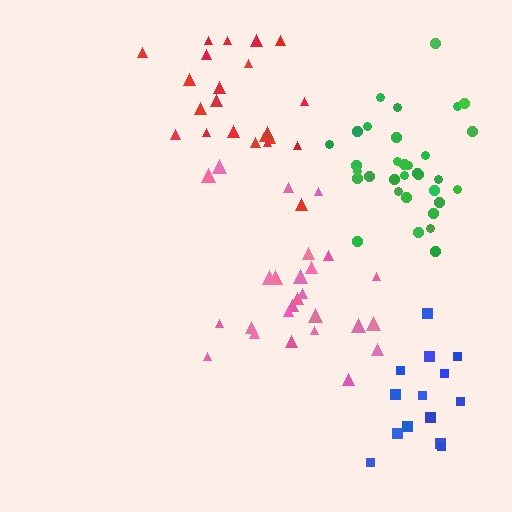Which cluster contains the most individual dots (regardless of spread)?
Green (33).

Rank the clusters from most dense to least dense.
green, red, pink, blue.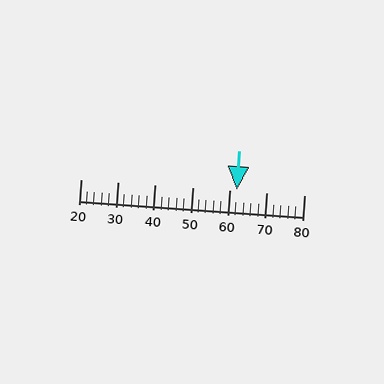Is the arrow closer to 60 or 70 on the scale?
The arrow is closer to 60.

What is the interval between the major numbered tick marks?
The major tick marks are spaced 10 units apart.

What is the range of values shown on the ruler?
The ruler shows values from 20 to 80.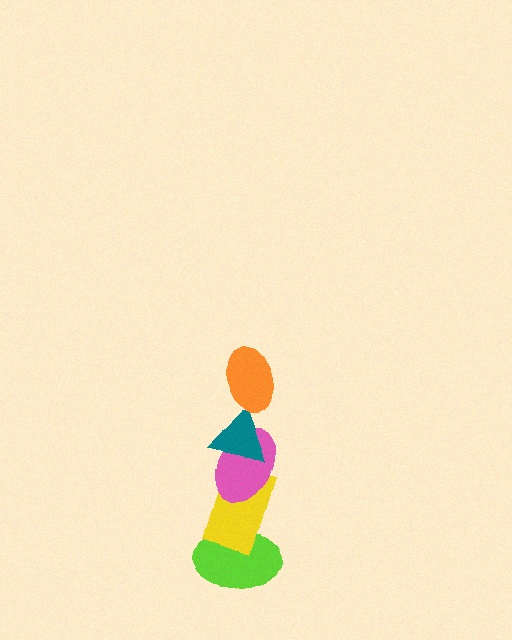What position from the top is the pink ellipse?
The pink ellipse is 3rd from the top.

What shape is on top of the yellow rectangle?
The pink ellipse is on top of the yellow rectangle.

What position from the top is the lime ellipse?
The lime ellipse is 5th from the top.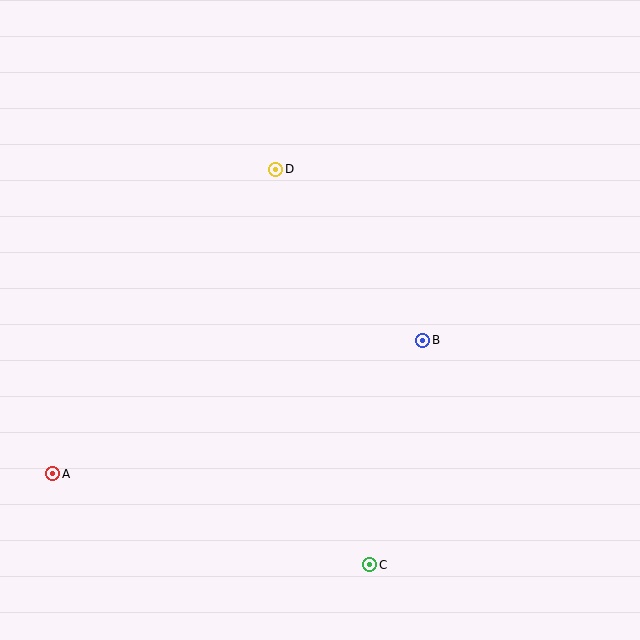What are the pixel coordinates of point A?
Point A is at (53, 474).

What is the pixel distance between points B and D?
The distance between B and D is 225 pixels.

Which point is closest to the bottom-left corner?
Point A is closest to the bottom-left corner.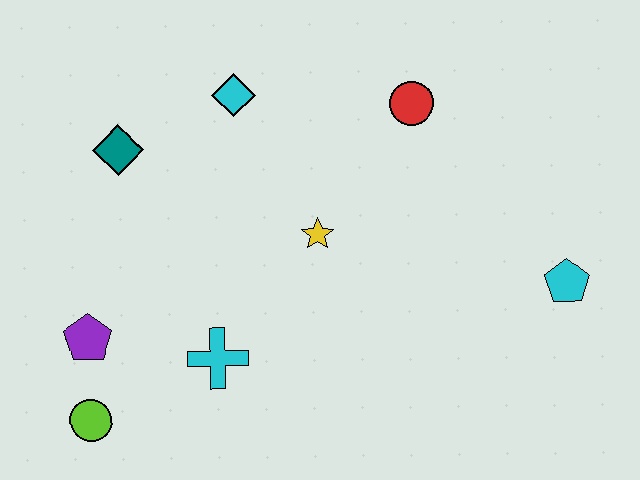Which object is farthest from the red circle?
The lime circle is farthest from the red circle.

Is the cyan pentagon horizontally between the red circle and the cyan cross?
No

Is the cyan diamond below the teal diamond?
No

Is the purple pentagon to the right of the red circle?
No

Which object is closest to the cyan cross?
The purple pentagon is closest to the cyan cross.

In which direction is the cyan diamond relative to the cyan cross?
The cyan diamond is above the cyan cross.